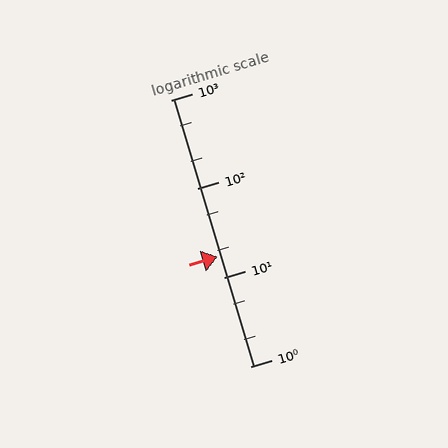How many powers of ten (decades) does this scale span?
The scale spans 3 decades, from 1 to 1000.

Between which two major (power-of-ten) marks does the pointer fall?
The pointer is between 10 and 100.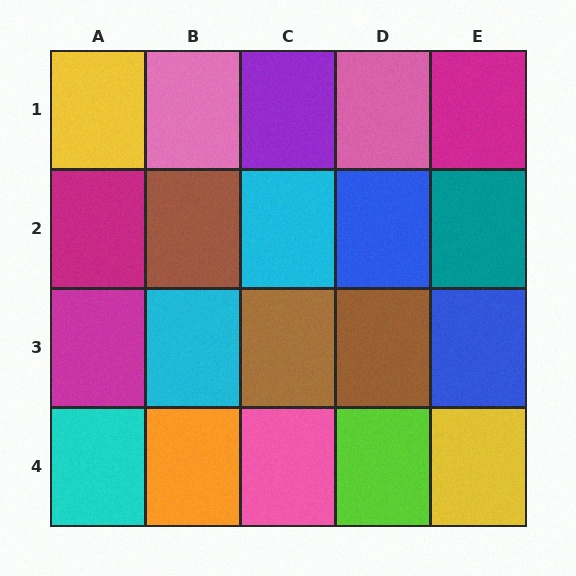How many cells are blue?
2 cells are blue.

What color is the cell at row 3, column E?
Blue.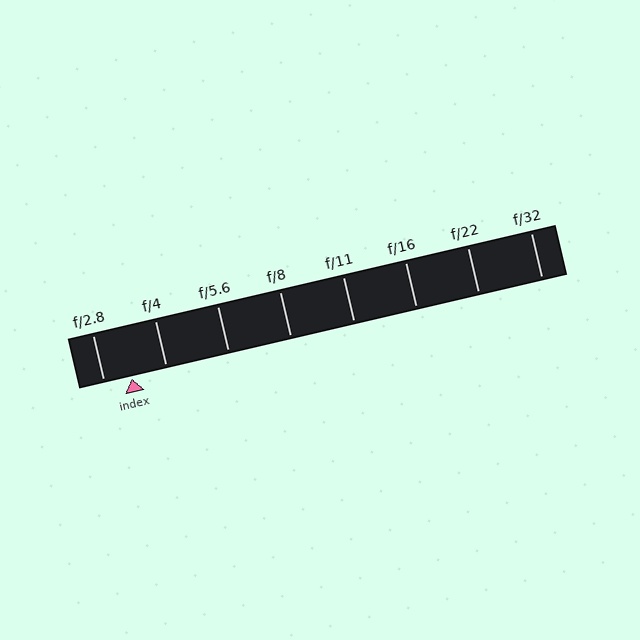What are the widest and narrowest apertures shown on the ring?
The widest aperture shown is f/2.8 and the narrowest is f/32.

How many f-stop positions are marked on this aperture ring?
There are 8 f-stop positions marked.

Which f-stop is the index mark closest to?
The index mark is closest to f/2.8.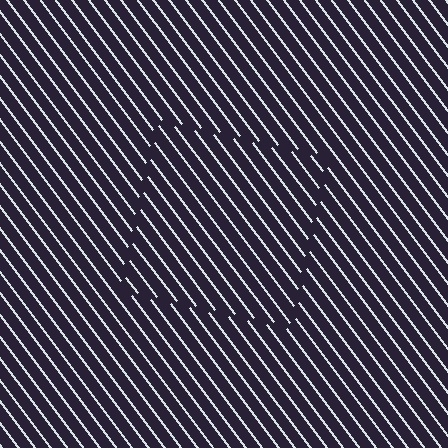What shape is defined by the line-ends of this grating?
An illusory square. The interior of the shape contains the same grating, shifted by half a period — the contour is defined by the phase discontinuity where line-ends from the inner and outer gratings abut.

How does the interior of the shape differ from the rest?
The interior of the shape contains the same grating, shifted by half a period — the contour is defined by the phase discontinuity where line-ends from the inner and outer gratings abut.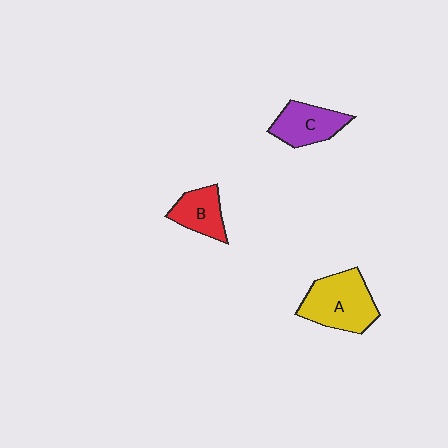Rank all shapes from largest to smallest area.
From largest to smallest: A (yellow), C (purple), B (red).